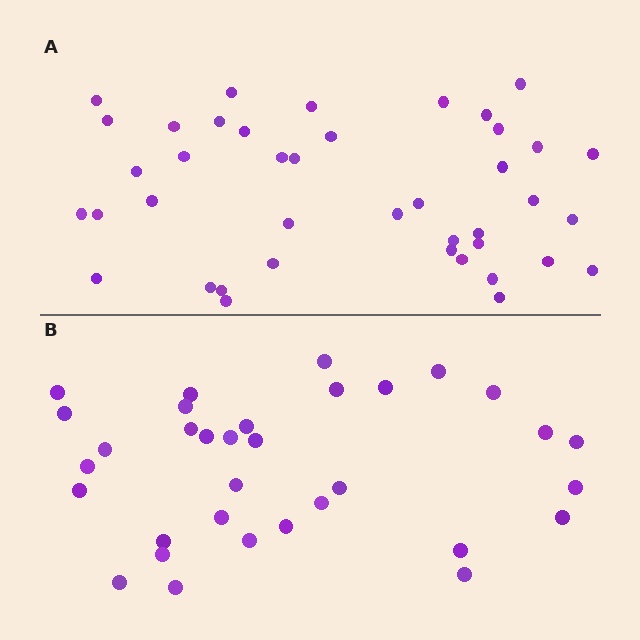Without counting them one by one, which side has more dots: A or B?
Region A (the top region) has more dots.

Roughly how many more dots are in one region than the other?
Region A has roughly 8 or so more dots than region B.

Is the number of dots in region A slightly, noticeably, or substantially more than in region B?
Region A has only slightly more — the two regions are fairly close. The ratio is roughly 1.2 to 1.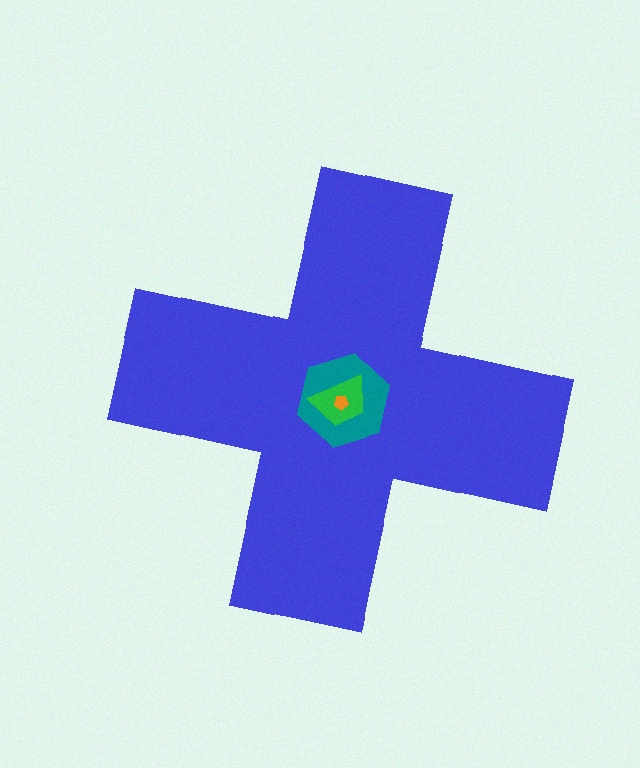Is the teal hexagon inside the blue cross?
Yes.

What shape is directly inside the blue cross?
The teal hexagon.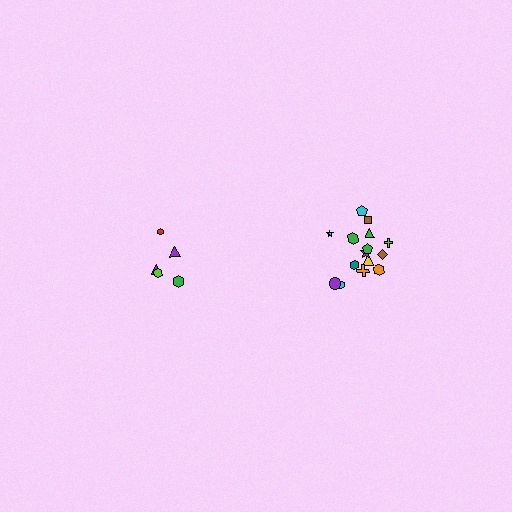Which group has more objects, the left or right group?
The right group.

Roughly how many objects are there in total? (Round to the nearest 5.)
Roughly 20 objects in total.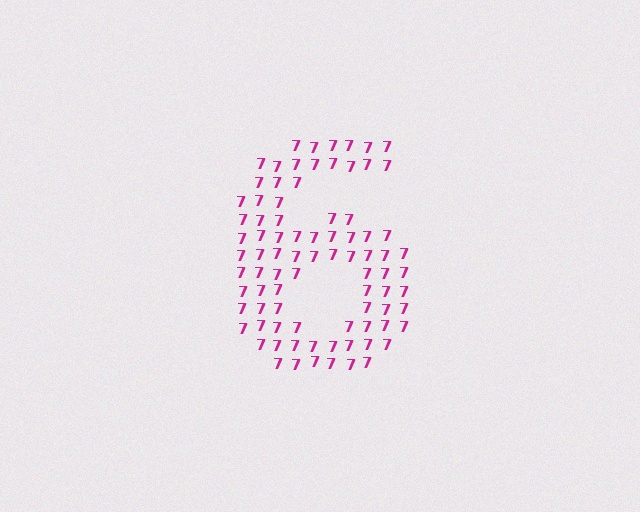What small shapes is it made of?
It is made of small digit 7's.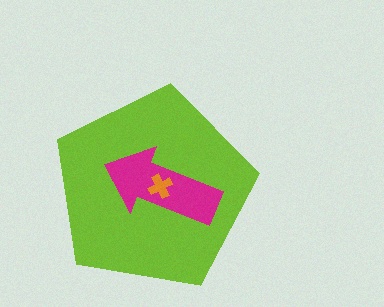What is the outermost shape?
The lime pentagon.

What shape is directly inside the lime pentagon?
The magenta arrow.